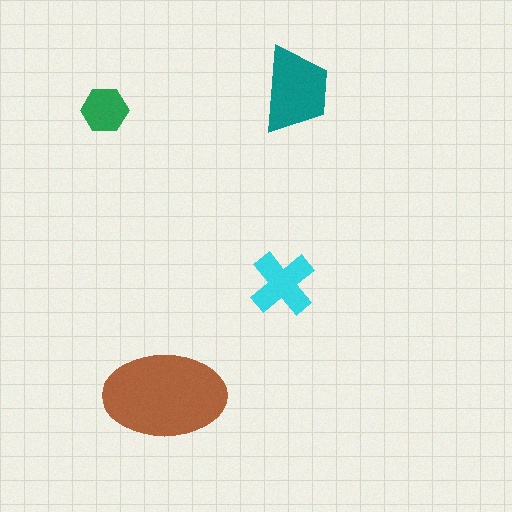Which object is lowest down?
The brown ellipse is bottommost.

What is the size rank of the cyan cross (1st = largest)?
3rd.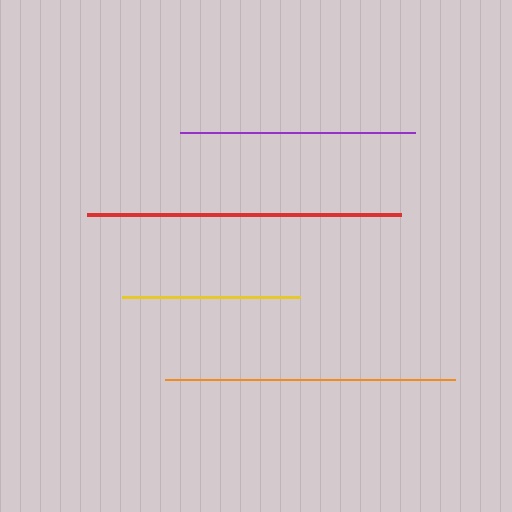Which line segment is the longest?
The red line is the longest at approximately 313 pixels.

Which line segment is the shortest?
The yellow line is the shortest at approximately 178 pixels.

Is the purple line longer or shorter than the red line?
The red line is longer than the purple line.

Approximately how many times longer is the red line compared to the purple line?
The red line is approximately 1.3 times the length of the purple line.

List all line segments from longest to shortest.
From longest to shortest: red, orange, purple, yellow.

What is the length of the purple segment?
The purple segment is approximately 236 pixels long.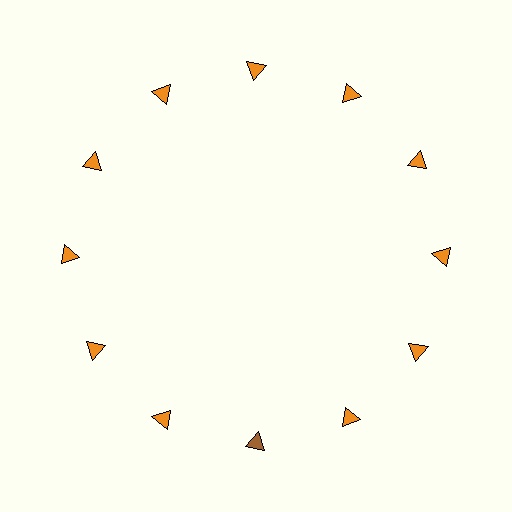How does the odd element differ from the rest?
It has a different color: brown instead of orange.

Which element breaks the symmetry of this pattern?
The brown triangle at roughly the 6 o'clock position breaks the symmetry. All other shapes are orange triangles.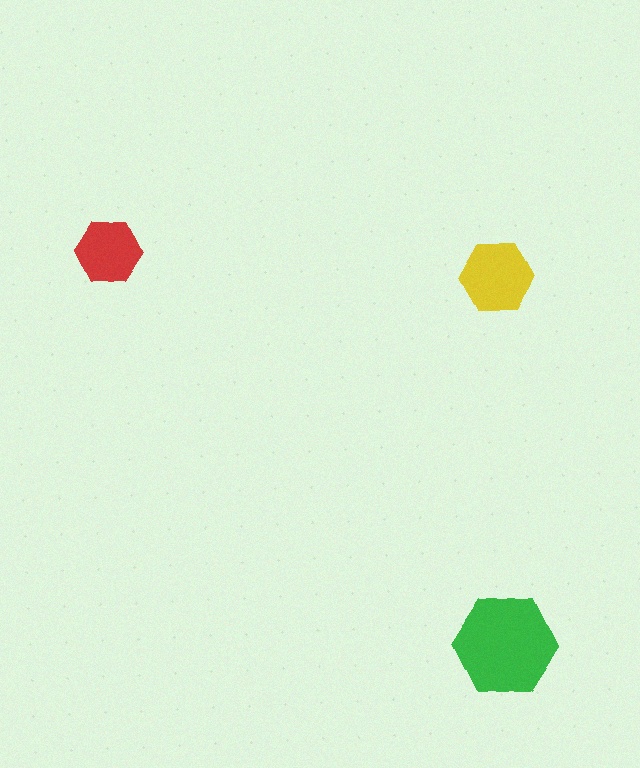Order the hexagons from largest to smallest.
the green one, the yellow one, the red one.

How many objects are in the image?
There are 3 objects in the image.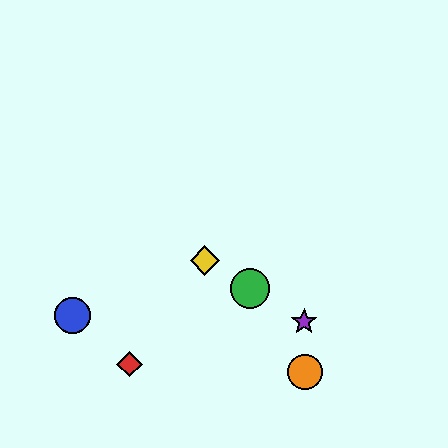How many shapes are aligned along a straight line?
3 shapes (the green circle, the yellow diamond, the purple star) are aligned along a straight line.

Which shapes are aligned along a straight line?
The green circle, the yellow diamond, the purple star are aligned along a straight line.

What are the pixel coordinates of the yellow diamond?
The yellow diamond is at (205, 260).